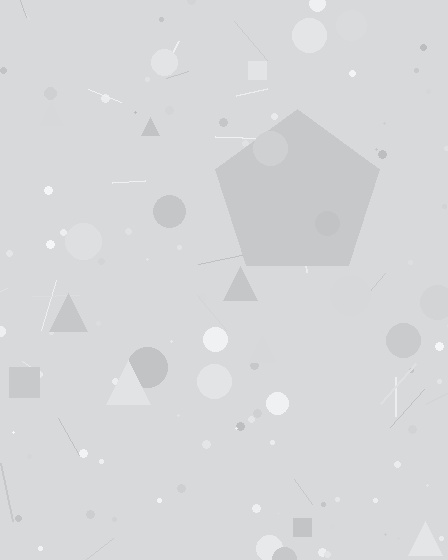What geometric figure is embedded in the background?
A pentagon is embedded in the background.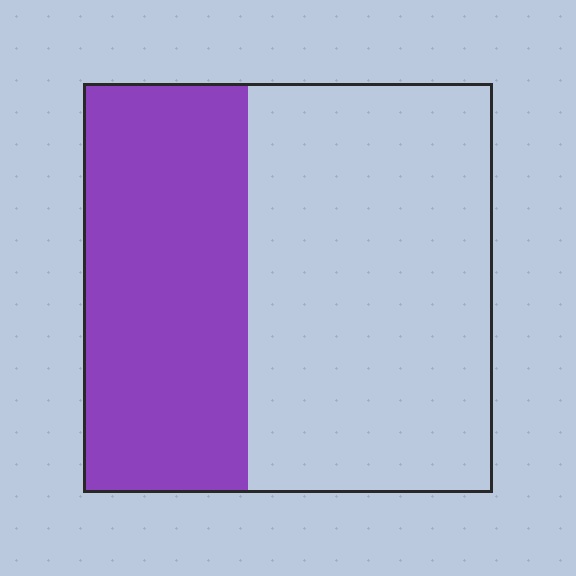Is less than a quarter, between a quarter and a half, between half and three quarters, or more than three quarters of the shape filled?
Between a quarter and a half.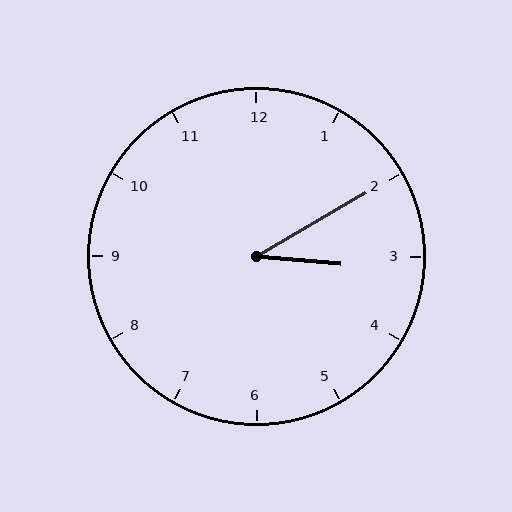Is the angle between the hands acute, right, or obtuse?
It is acute.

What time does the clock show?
3:10.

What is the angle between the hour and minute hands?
Approximately 35 degrees.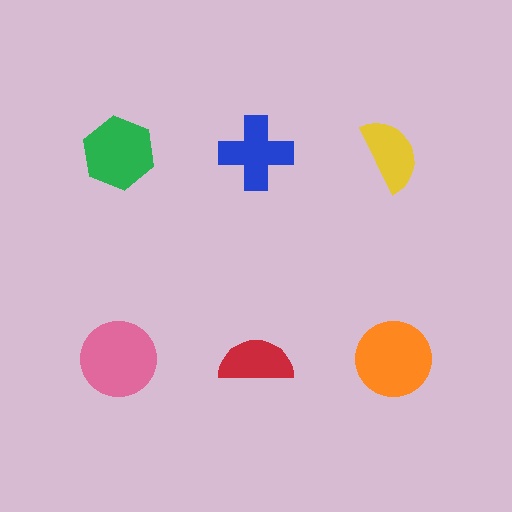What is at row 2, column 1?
A pink circle.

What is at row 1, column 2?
A blue cross.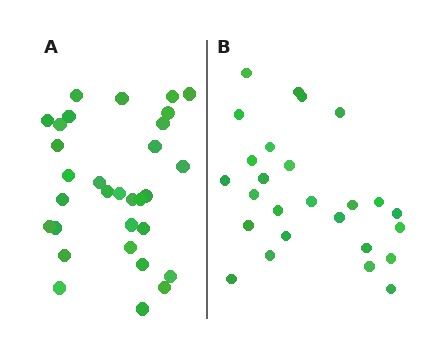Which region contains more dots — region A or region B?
Region A (the left region) has more dots.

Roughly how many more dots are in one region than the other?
Region A has about 5 more dots than region B.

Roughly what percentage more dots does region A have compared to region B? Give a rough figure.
About 20% more.